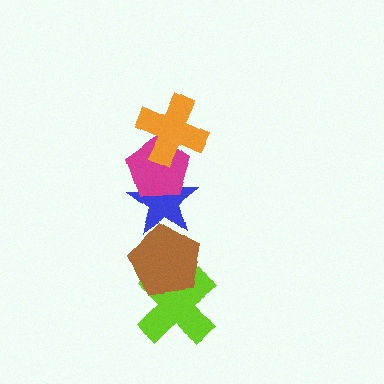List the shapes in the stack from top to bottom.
From top to bottom: the orange cross, the magenta pentagon, the blue star, the brown pentagon, the lime cross.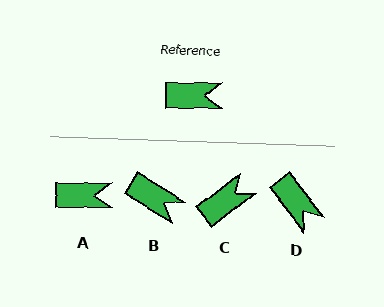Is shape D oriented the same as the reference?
No, it is off by about 53 degrees.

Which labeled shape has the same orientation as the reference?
A.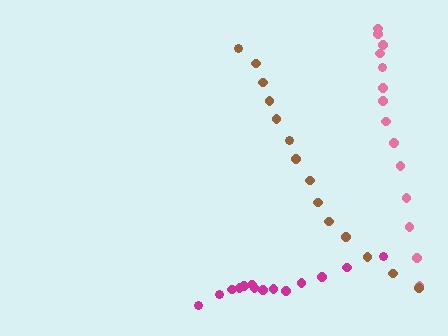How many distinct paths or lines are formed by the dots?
There are 3 distinct paths.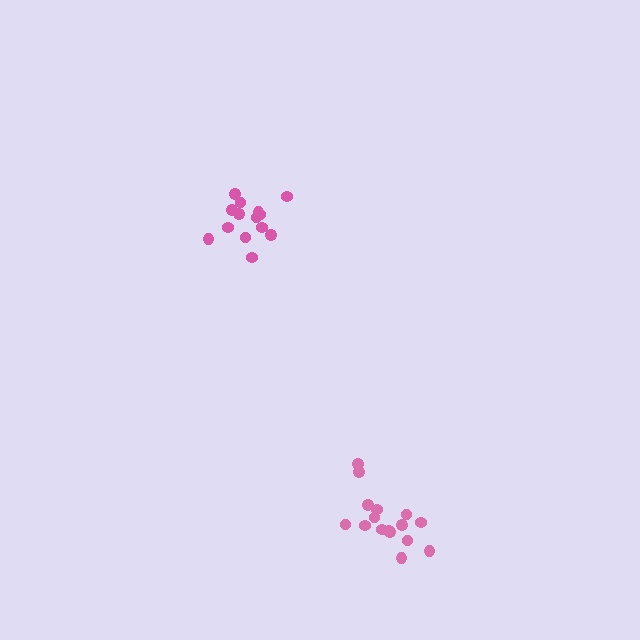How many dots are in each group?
Group 1: 14 dots, Group 2: 16 dots (30 total).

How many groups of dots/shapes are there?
There are 2 groups.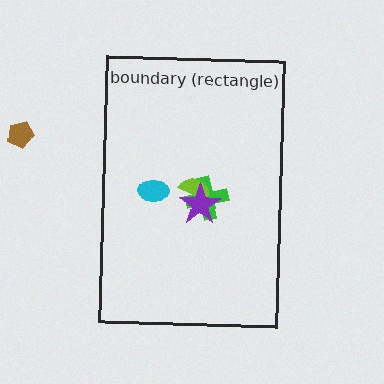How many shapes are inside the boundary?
4 inside, 1 outside.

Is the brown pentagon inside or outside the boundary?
Outside.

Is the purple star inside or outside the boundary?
Inside.